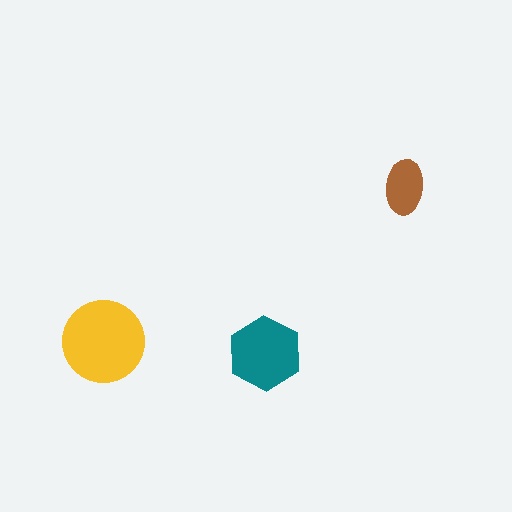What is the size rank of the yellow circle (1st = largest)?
1st.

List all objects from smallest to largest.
The brown ellipse, the teal hexagon, the yellow circle.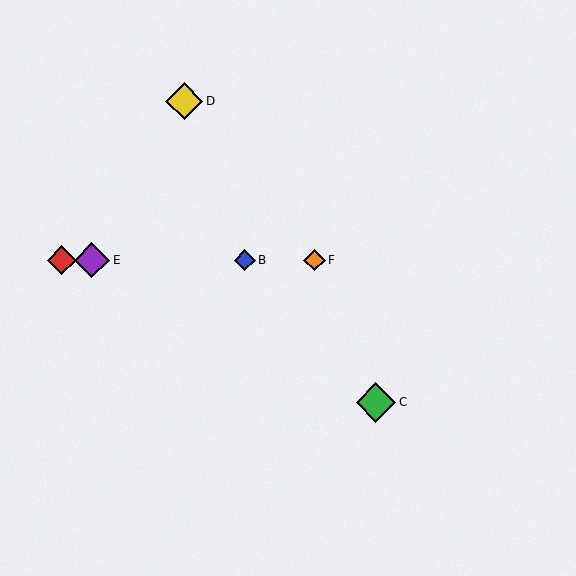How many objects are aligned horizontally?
4 objects (A, B, E, F) are aligned horizontally.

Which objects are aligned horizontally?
Objects A, B, E, F are aligned horizontally.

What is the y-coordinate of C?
Object C is at y≈402.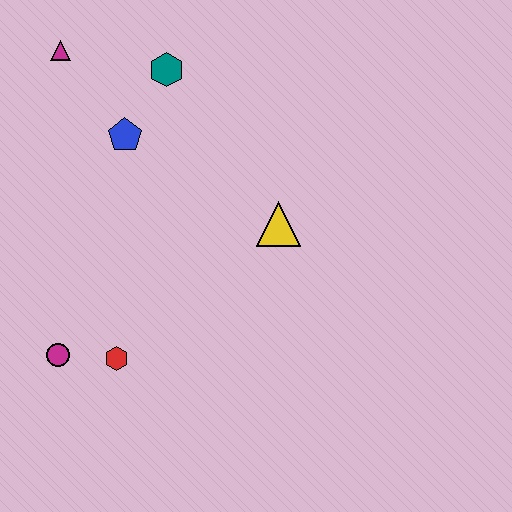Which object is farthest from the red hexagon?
The magenta triangle is farthest from the red hexagon.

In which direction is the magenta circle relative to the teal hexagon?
The magenta circle is below the teal hexagon.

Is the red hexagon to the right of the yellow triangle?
No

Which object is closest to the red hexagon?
The magenta circle is closest to the red hexagon.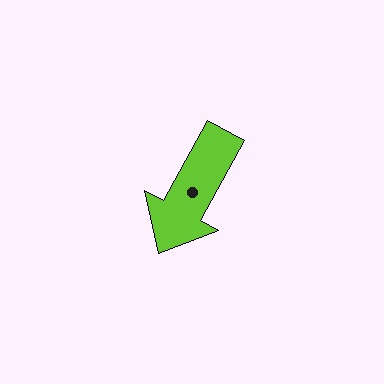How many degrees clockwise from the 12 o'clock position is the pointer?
Approximately 209 degrees.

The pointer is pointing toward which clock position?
Roughly 7 o'clock.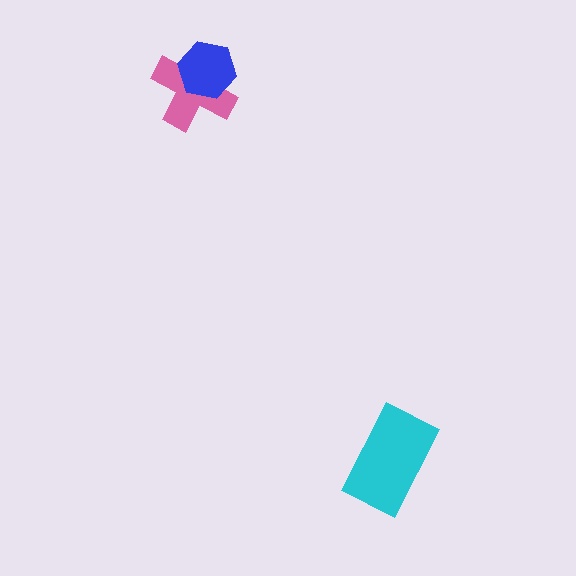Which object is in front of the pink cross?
The blue hexagon is in front of the pink cross.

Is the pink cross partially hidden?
Yes, it is partially covered by another shape.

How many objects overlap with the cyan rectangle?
0 objects overlap with the cyan rectangle.